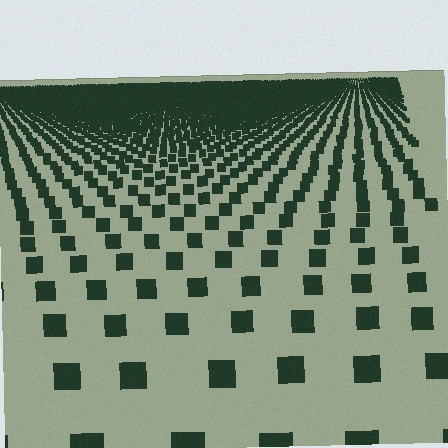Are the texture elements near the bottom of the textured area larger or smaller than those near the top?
Larger. Near the bottom, elements are closer to the viewer and appear at a bigger on-screen size.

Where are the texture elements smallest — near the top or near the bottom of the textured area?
Near the top.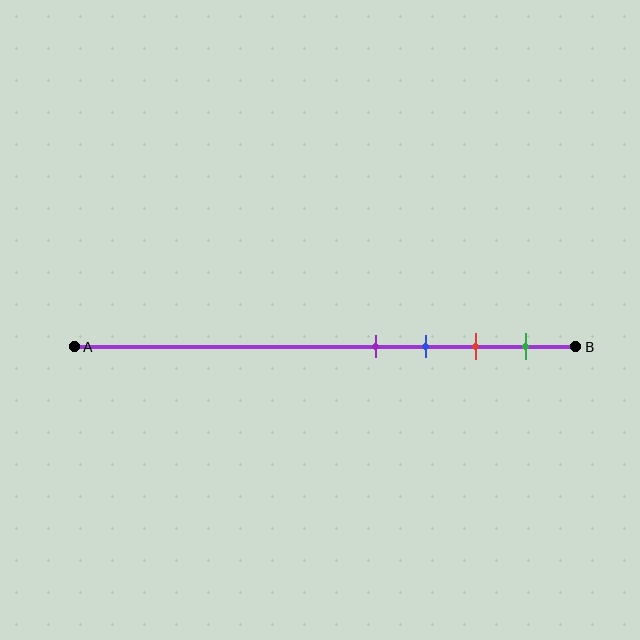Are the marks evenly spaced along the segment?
Yes, the marks are approximately evenly spaced.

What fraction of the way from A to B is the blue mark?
The blue mark is approximately 70% (0.7) of the way from A to B.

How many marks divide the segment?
There are 4 marks dividing the segment.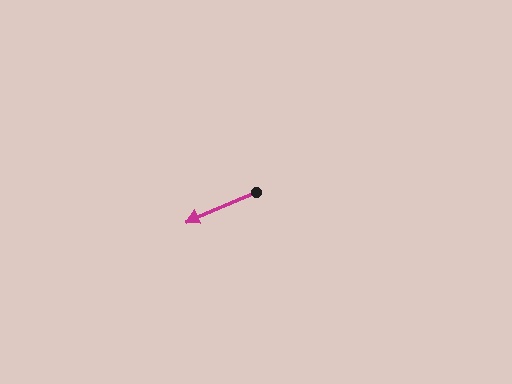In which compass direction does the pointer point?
Southwest.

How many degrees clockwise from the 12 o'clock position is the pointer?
Approximately 247 degrees.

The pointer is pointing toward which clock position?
Roughly 8 o'clock.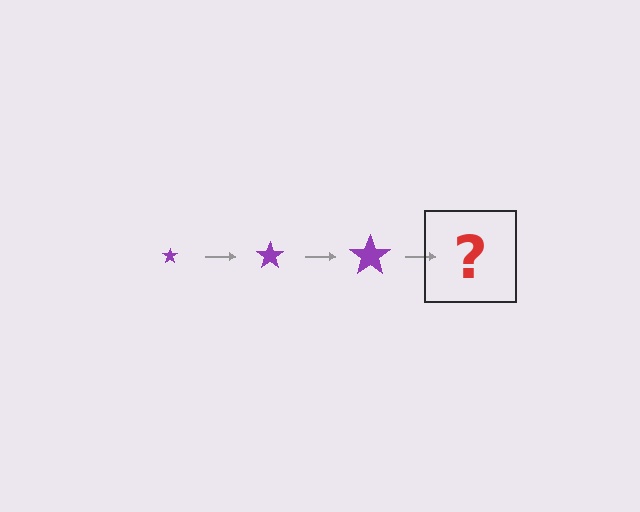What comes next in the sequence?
The next element should be a purple star, larger than the previous one.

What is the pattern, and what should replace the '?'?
The pattern is that the star gets progressively larger each step. The '?' should be a purple star, larger than the previous one.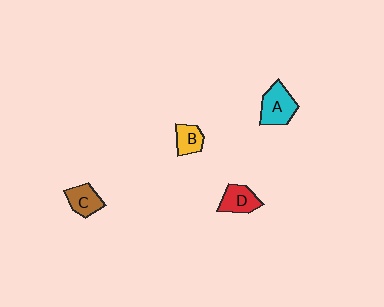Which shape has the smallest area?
Shape B (yellow).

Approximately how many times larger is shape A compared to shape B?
Approximately 1.6 times.